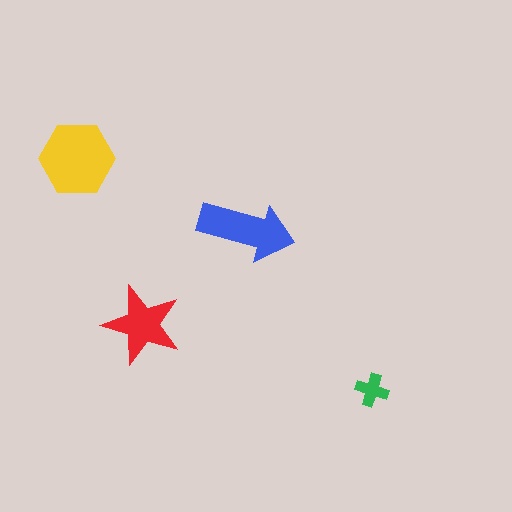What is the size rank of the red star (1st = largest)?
3rd.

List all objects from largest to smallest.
The yellow hexagon, the blue arrow, the red star, the green cross.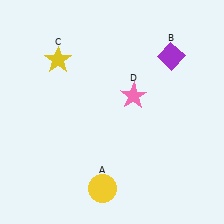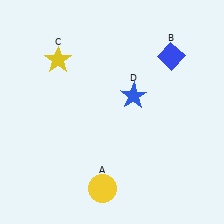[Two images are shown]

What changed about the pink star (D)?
In Image 1, D is pink. In Image 2, it changed to blue.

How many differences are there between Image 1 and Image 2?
There are 2 differences between the two images.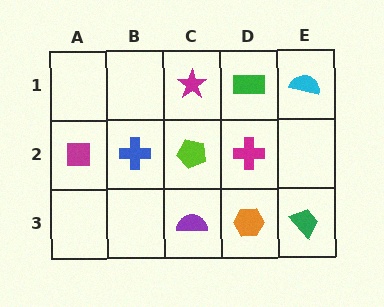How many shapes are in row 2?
4 shapes.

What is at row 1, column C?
A magenta star.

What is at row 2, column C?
A lime pentagon.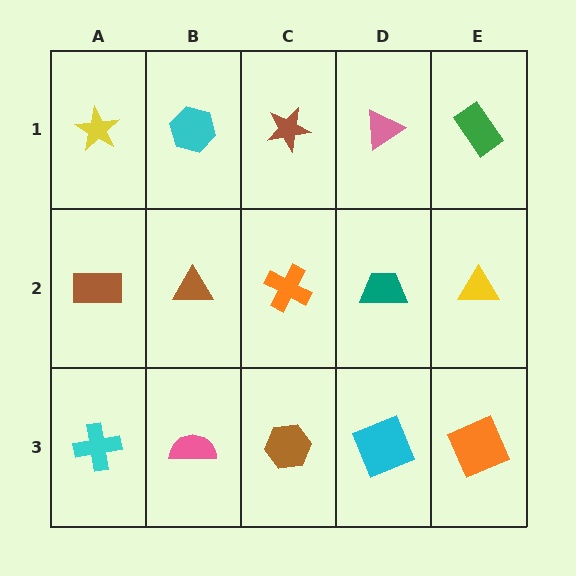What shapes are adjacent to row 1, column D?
A teal trapezoid (row 2, column D), a brown star (row 1, column C), a green rectangle (row 1, column E).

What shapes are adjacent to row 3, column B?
A brown triangle (row 2, column B), a cyan cross (row 3, column A), a brown hexagon (row 3, column C).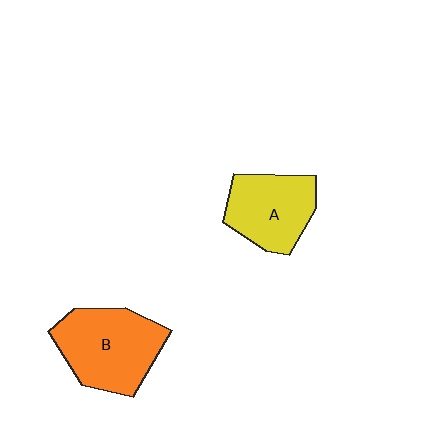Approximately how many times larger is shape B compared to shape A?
Approximately 1.3 times.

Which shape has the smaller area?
Shape A (yellow).